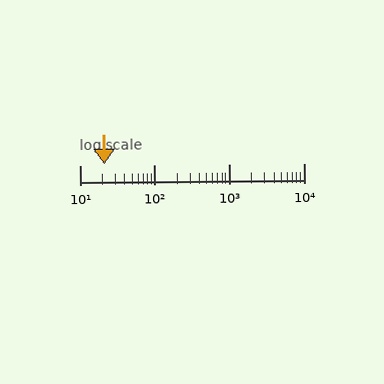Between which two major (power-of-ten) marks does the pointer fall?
The pointer is between 10 and 100.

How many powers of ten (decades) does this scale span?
The scale spans 3 decades, from 10 to 10000.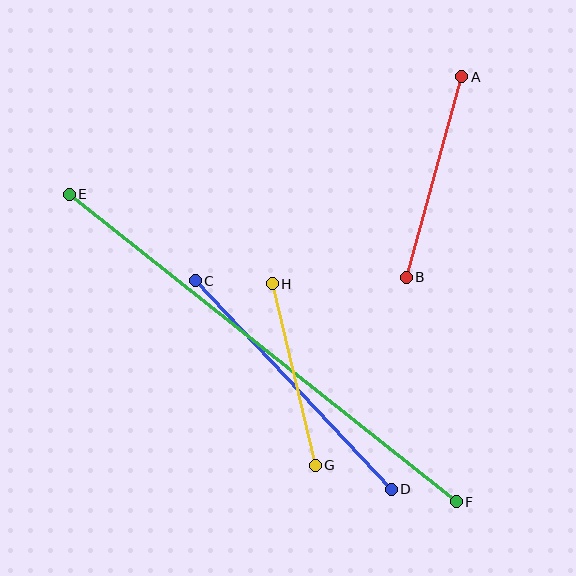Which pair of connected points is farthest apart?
Points E and F are farthest apart.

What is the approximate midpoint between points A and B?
The midpoint is at approximately (434, 177) pixels.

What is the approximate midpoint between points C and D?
The midpoint is at approximately (293, 385) pixels.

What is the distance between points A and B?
The distance is approximately 208 pixels.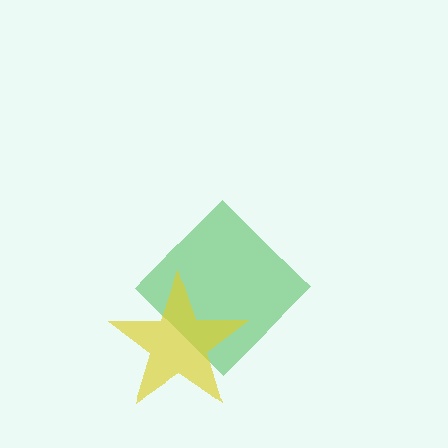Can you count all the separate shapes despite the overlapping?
Yes, there are 2 separate shapes.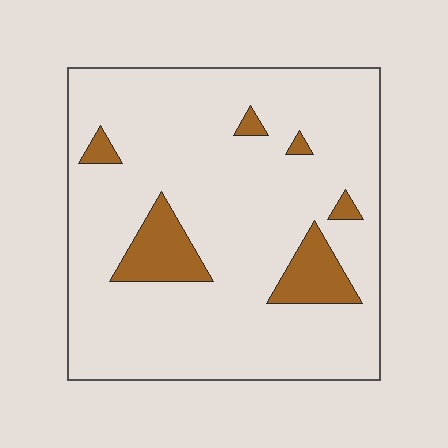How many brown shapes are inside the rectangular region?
6.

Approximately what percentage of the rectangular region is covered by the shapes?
Approximately 10%.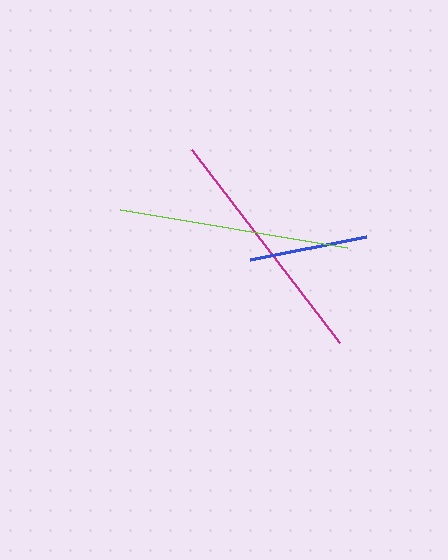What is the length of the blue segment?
The blue segment is approximately 118 pixels long.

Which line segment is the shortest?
The blue line is the shortest at approximately 118 pixels.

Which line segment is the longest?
The magenta line is the longest at approximately 243 pixels.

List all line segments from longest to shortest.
From longest to shortest: magenta, lime, blue.